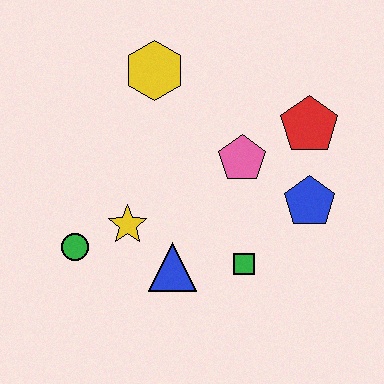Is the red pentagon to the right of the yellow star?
Yes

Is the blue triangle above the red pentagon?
No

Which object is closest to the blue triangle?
The yellow star is closest to the blue triangle.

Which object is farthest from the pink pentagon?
The green circle is farthest from the pink pentagon.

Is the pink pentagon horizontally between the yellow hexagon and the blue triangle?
No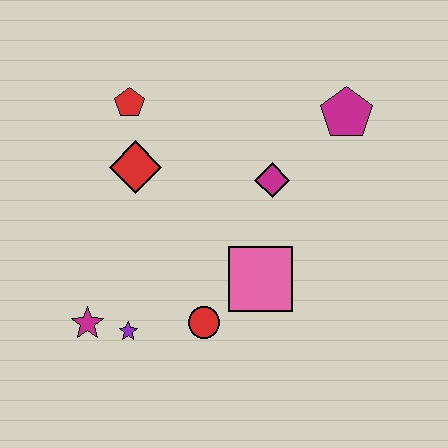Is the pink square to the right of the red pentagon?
Yes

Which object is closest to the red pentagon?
The red diamond is closest to the red pentagon.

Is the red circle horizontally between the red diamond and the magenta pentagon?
Yes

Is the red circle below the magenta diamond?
Yes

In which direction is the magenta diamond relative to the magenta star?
The magenta diamond is to the right of the magenta star.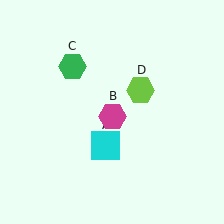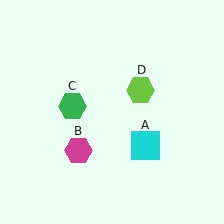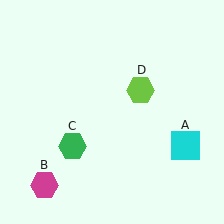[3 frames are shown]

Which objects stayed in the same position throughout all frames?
Lime hexagon (object D) remained stationary.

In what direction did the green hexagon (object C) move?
The green hexagon (object C) moved down.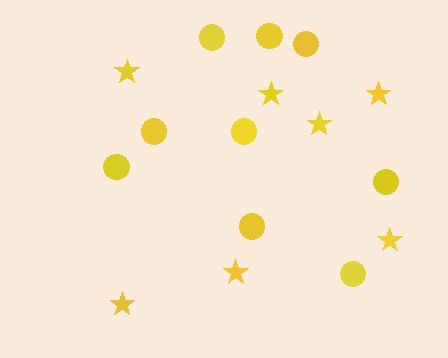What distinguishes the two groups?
There are 2 groups: one group of stars (7) and one group of circles (9).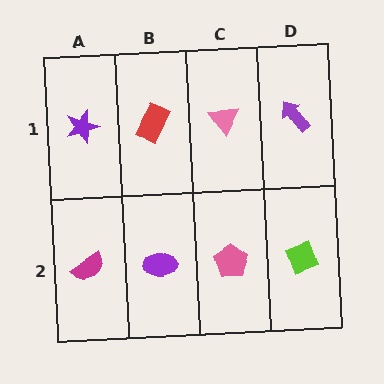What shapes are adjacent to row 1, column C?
A pink pentagon (row 2, column C), a red rectangle (row 1, column B), a purple arrow (row 1, column D).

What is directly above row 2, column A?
A purple star.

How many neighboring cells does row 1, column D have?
2.